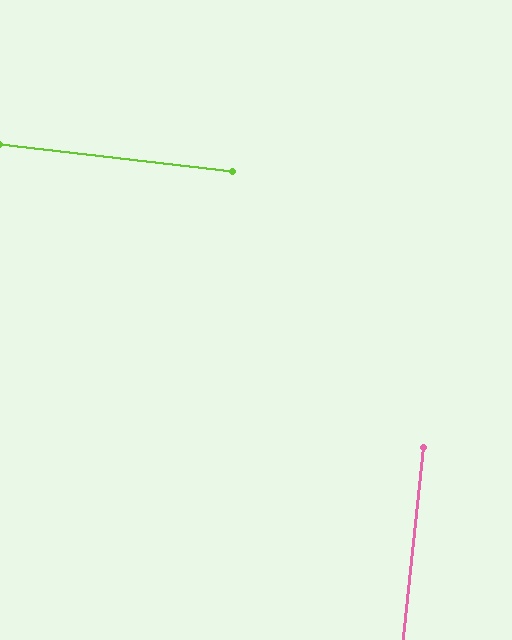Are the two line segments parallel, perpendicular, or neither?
Perpendicular — they meet at approximately 89°.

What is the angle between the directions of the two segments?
Approximately 89 degrees.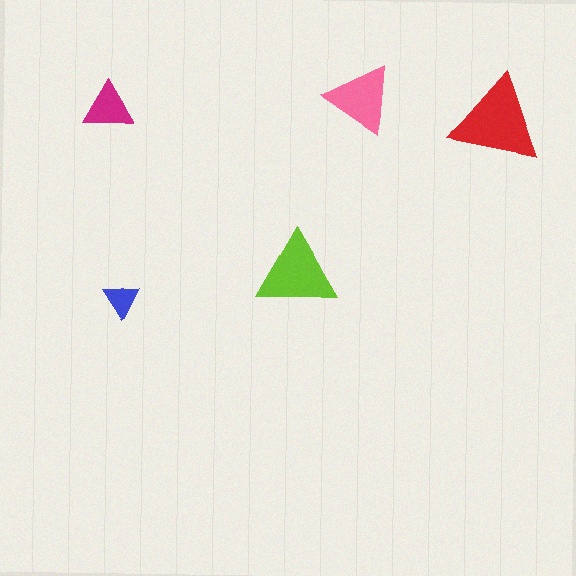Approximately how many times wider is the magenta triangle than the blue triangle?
About 1.5 times wider.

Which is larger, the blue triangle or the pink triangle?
The pink one.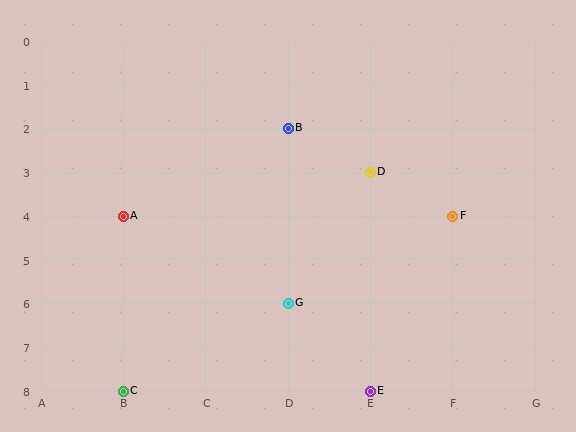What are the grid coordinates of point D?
Point D is at grid coordinates (E, 3).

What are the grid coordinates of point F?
Point F is at grid coordinates (F, 4).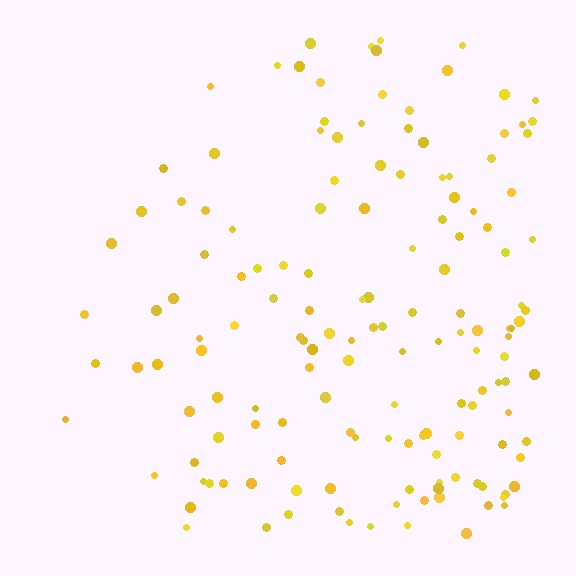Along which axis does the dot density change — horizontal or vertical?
Horizontal.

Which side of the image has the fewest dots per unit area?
The left.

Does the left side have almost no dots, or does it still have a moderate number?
Still a moderate number, just noticeably fewer than the right.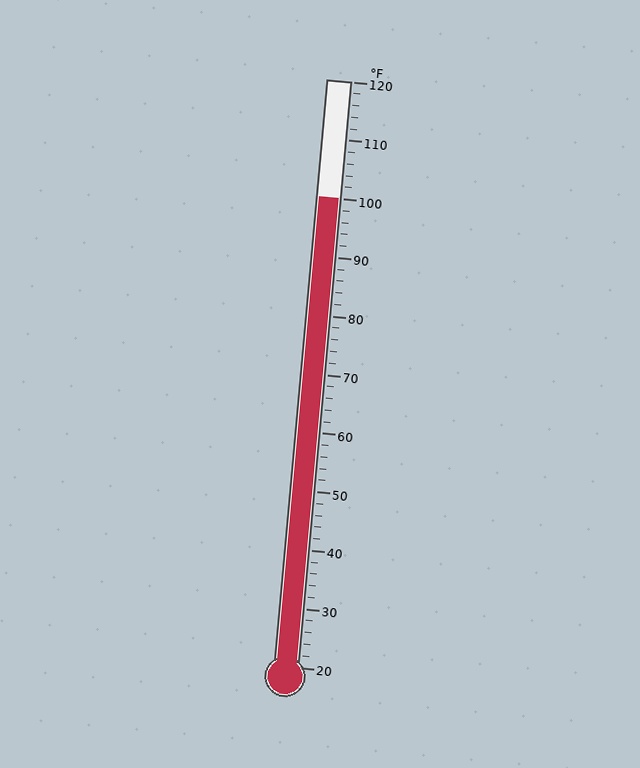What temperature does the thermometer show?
The thermometer shows approximately 100°F.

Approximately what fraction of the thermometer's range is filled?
The thermometer is filled to approximately 80% of its range.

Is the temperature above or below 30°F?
The temperature is above 30°F.